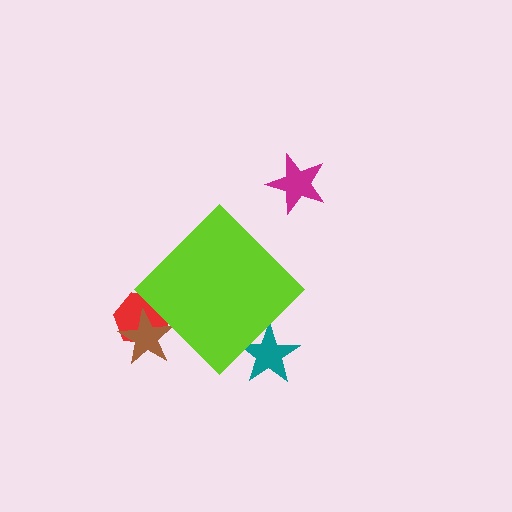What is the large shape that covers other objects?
A lime diamond.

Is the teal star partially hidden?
Yes, the teal star is partially hidden behind the lime diamond.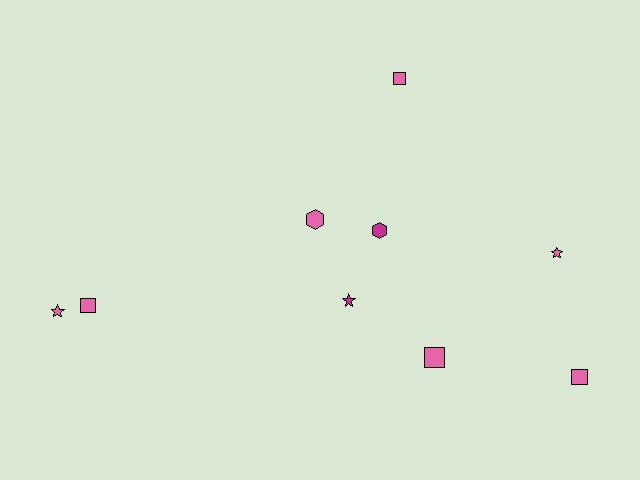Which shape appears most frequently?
Square, with 4 objects.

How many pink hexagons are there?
There is 1 pink hexagon.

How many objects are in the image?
There are 9 objects.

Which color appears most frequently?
Pink, with 7 objects.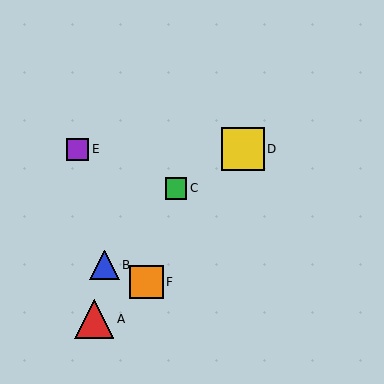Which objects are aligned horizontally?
Objects D, E are aligned horizontally.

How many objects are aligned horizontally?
2 objects (D, E) are aligned horizontally.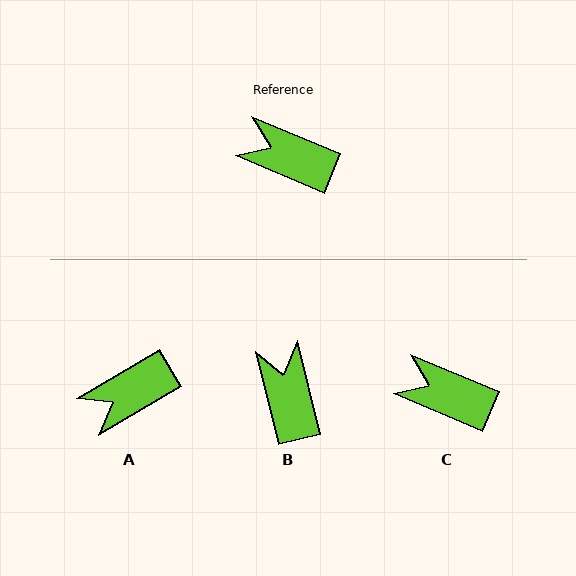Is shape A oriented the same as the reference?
No, it is off by about 53 degrees.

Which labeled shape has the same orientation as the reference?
C.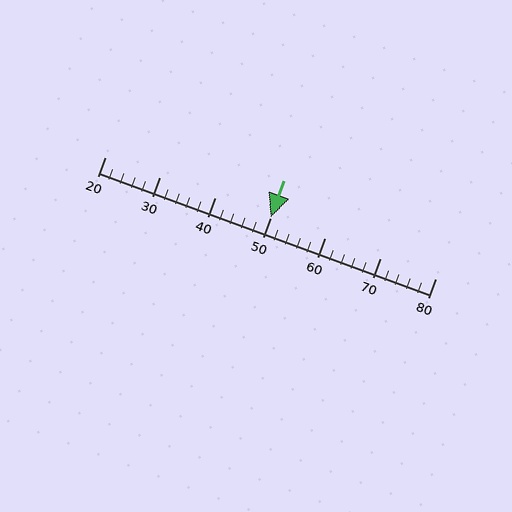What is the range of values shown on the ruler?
The ruler shows values from 20 to 80.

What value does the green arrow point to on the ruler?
The green arrow points to approximately 50.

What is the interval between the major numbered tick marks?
The major tick marks are spaced 10 units apart.